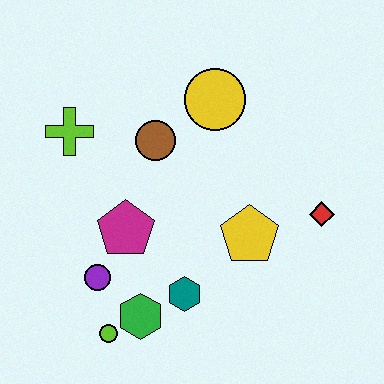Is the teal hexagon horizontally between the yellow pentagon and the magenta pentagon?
Yes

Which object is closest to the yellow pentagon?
The red diamond is closest to the yellow pentagon.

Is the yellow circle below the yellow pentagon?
No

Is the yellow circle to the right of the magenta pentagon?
Yes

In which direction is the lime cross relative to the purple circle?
The lime cross is above the purple circle.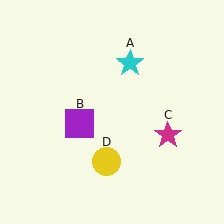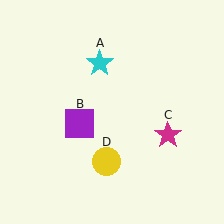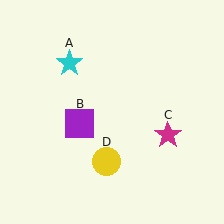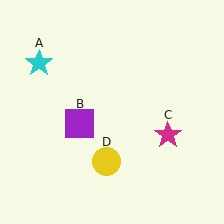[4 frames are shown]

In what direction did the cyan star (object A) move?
The cyan star (object A) moved left.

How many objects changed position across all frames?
1 object changed position: cyan star (object A).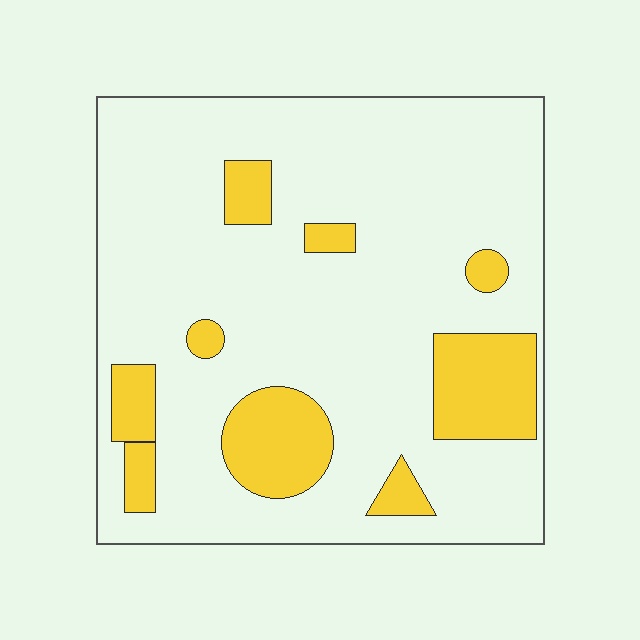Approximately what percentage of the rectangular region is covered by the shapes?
Approximately 20%.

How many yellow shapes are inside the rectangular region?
9.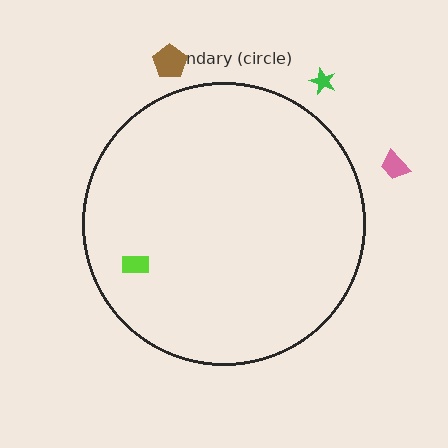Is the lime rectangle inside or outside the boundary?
Inside.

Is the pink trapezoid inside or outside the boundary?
Outside.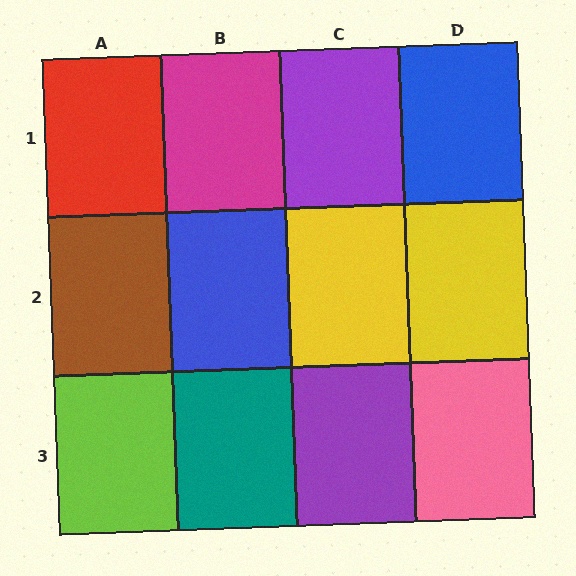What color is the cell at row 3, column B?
Teal.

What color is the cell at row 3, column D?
Pink.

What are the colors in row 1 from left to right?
Red, magenta, purple, blue.